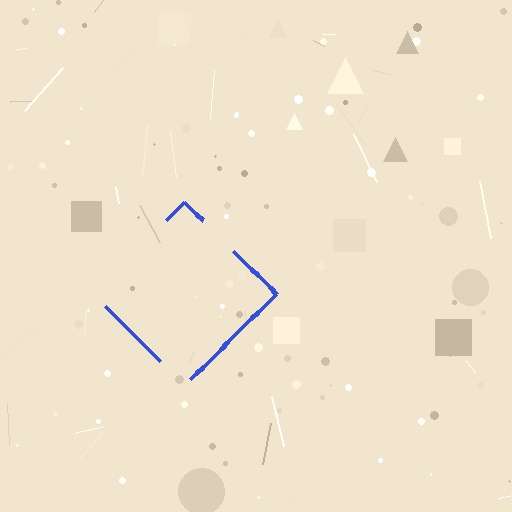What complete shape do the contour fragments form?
The contour fragments form a diamond.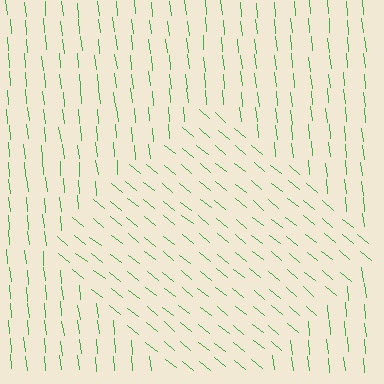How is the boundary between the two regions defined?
The boundary is defined purely by a change in line orientation (approximately 45 degrees difference). All lines are the same color and thickness.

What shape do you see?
I see a diamond.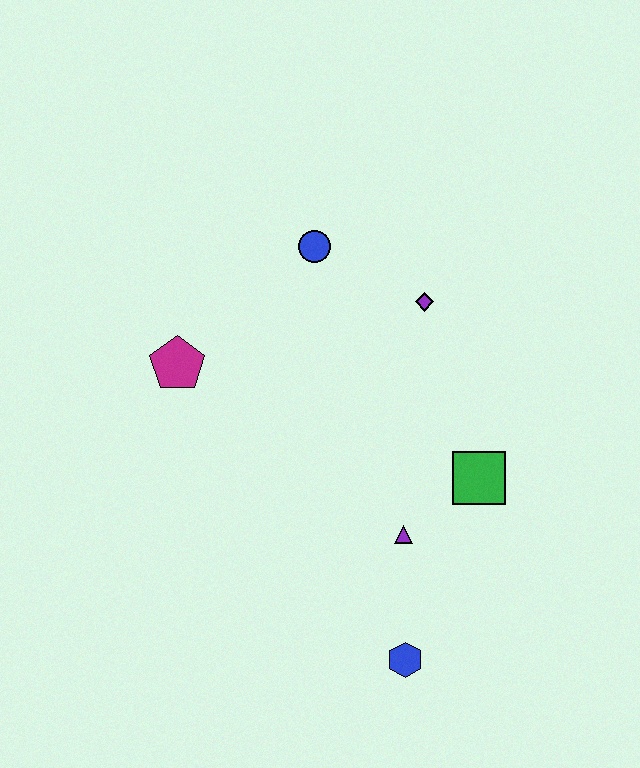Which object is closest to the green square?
The purple triangle is closest to the green square.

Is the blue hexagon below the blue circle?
Yes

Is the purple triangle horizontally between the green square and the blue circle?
Yes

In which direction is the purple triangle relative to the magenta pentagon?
The purple triangle is to the right of the magenta pentagon.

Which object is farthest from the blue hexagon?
The blue circle is farthest from the blue hexagon.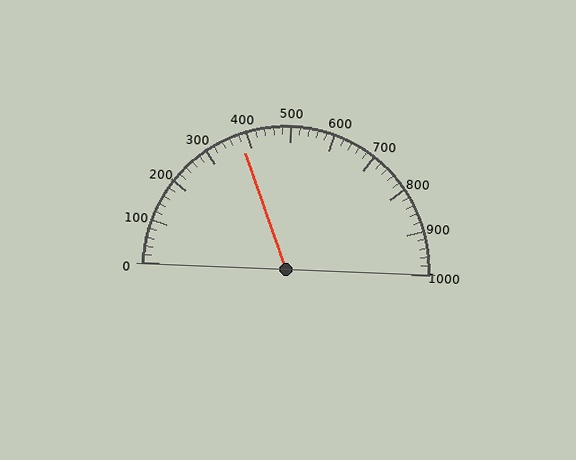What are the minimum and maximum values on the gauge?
The gauge ranges from 0 to 1000.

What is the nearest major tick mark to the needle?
The nearest major tick mark is 400.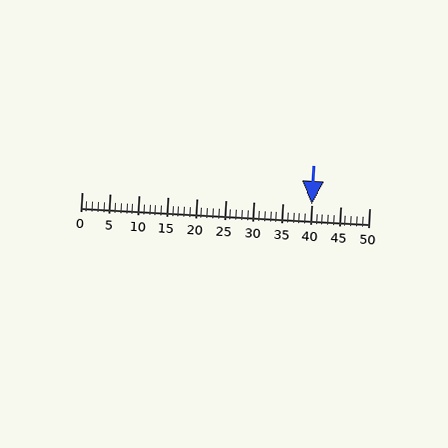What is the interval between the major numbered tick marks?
The major tick marks are spaced 5 units apart.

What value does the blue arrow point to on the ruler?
The blue arrow points to approximately 40.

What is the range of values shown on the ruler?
The ruler shows values from 0 to 50.